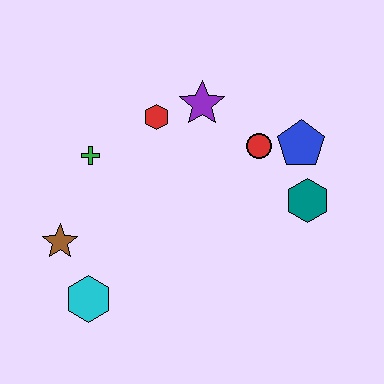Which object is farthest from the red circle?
The cyan hexagon is farthest from the red circle.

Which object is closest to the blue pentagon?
The red circle is closest to the blue pentagon.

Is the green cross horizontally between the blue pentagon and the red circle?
No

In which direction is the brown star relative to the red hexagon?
The brown star is below the red hexagon.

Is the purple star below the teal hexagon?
No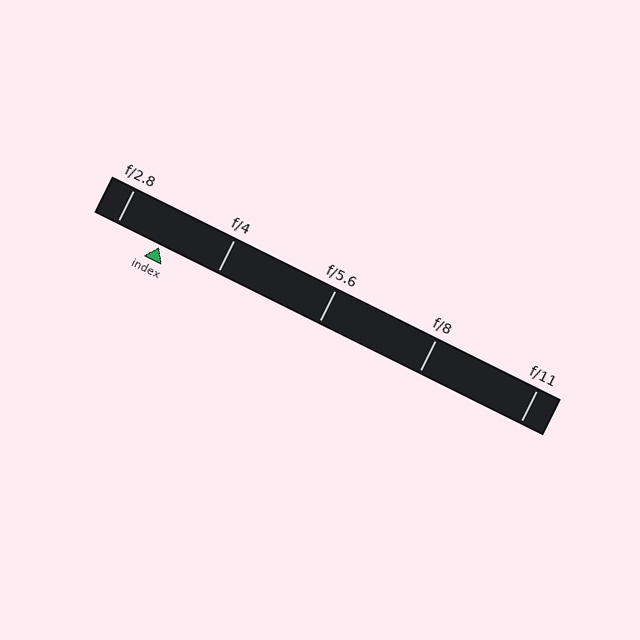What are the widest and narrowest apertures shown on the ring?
The widest aperture shown is f/2.8 and the narrowest is f/11.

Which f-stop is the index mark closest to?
The index mark is closest to f/2.8.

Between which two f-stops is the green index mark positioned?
The index mark is between f/2.8 and f/4.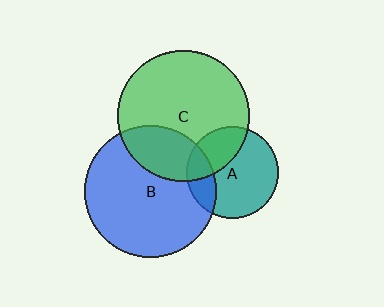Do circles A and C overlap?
Yes.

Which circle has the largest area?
Circle C (green).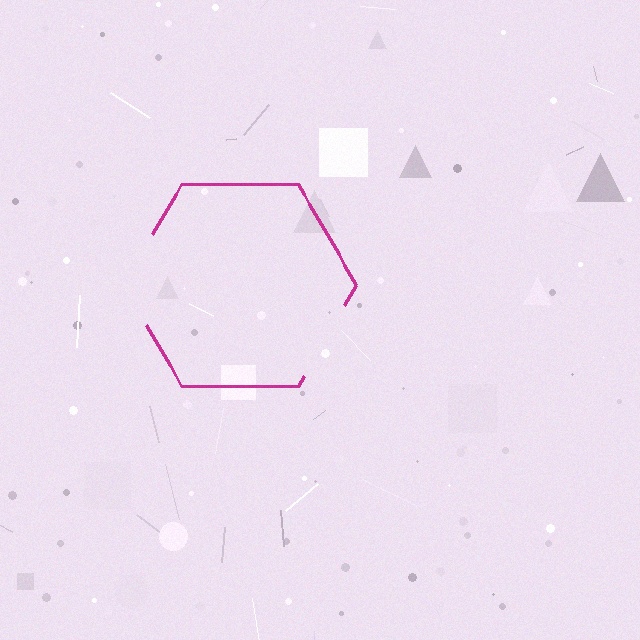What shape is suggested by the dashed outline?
The dashed outline suggests a hexagon.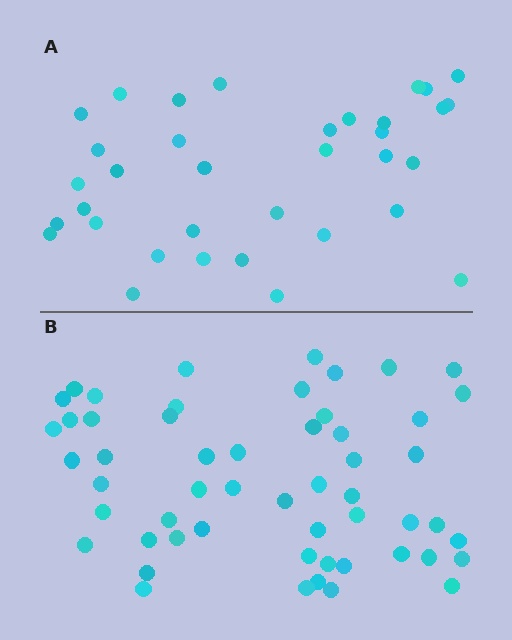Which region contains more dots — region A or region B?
Region B (the bottom region) has more dots.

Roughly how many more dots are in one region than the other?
Region B has approximately 20 more dots than region A.